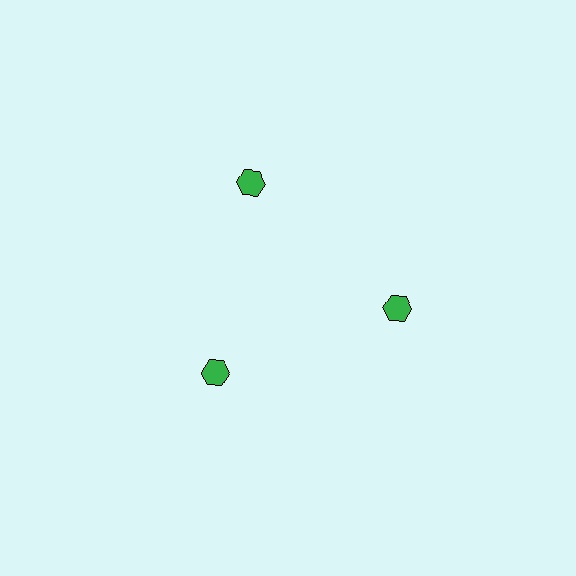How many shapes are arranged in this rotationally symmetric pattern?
There are 3 shapes, arranged in 3 groups of 1.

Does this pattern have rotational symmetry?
Yes, this pattern has 3-fold rotational symmetry. It looks the same after rotating 120 degrees around the center.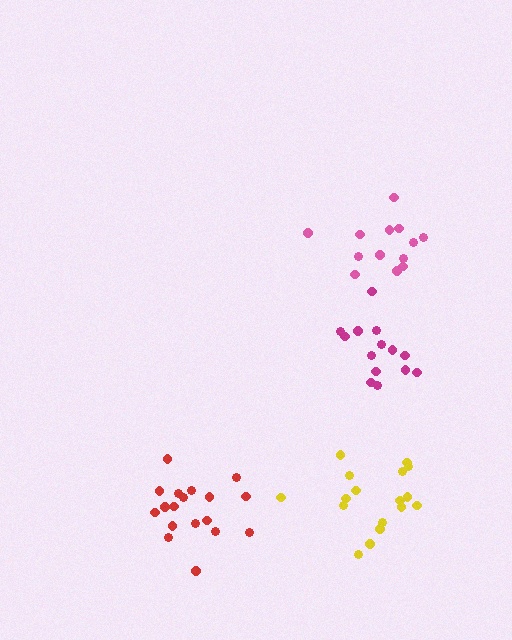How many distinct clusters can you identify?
There are 4 distinct clusters.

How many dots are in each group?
Group 1: 14 dots, Group 2: 17 dots, Group 3: 18 dots, Group 4: 13 dots (62 total).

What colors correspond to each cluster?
The clusters are colored: magenta, yellow, red, pink.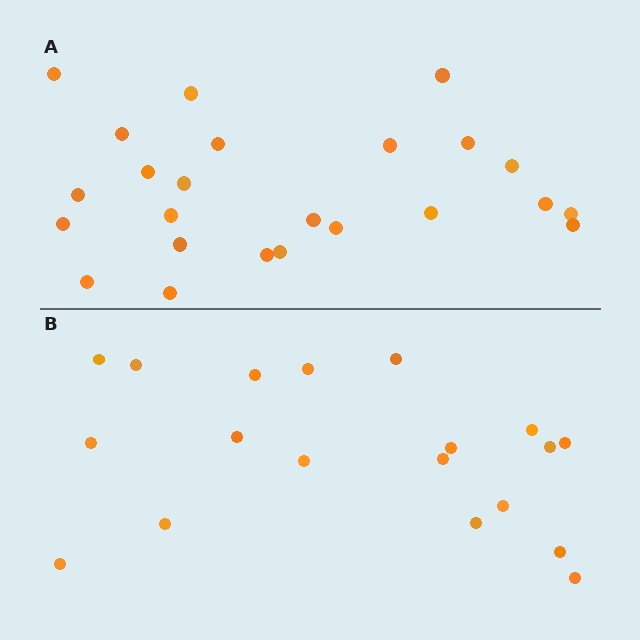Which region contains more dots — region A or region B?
Region A (the top region) has more dots.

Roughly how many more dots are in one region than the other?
Region A has about 5 more dots than region B.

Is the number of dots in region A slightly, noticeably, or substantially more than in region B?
Region A has noticeably more, but not dramatically so. The ratio is roughly 1.3 to 1.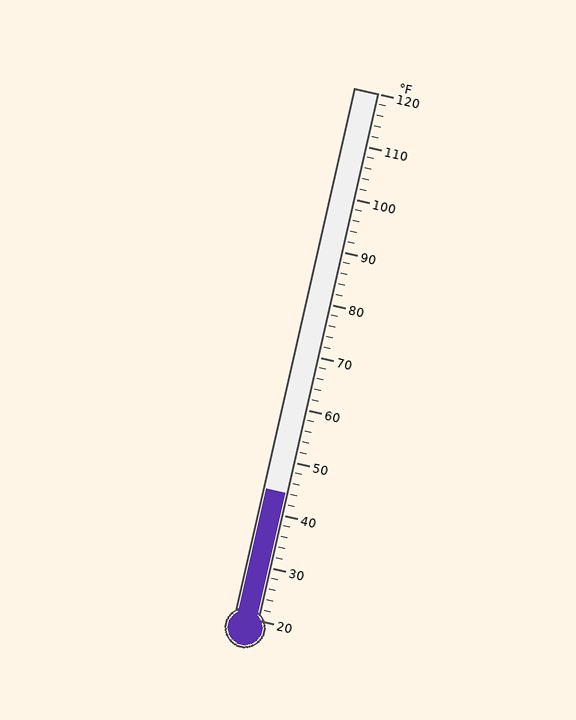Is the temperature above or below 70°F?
The temperature is below 70°F.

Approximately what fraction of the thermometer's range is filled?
The thermometer is filled to approximately 25% of its range.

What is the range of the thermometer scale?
The thermometer scale ranges from 20°F to 120°F.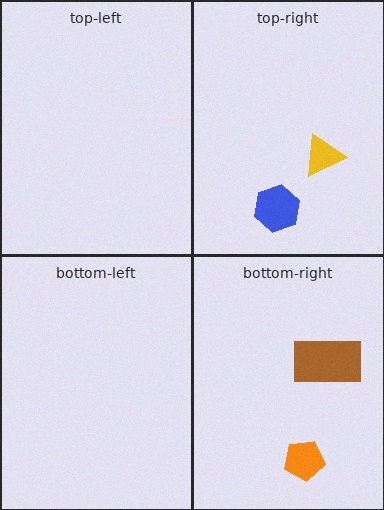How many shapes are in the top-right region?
2.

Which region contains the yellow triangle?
The top-right region.